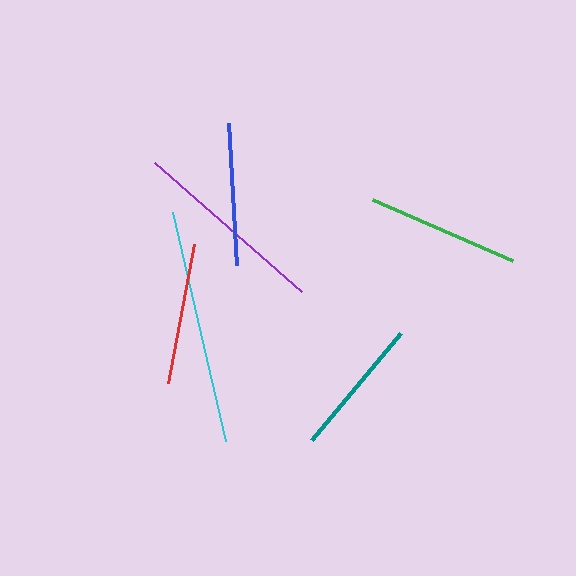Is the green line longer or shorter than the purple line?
The purple line is longer than the green line.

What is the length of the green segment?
The green segment is approximately 153 pixels long.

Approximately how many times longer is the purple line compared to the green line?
The purple line is approximately 1.3 times the length of the green line.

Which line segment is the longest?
The cyan line is the longest at approximately 235 pixels.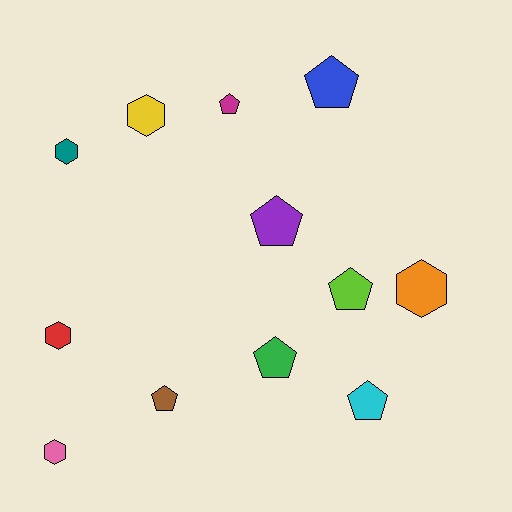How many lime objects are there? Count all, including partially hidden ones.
There is 1 lime object.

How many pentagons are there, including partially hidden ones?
There are 7 pentagons.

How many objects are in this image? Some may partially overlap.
There are 12 objects.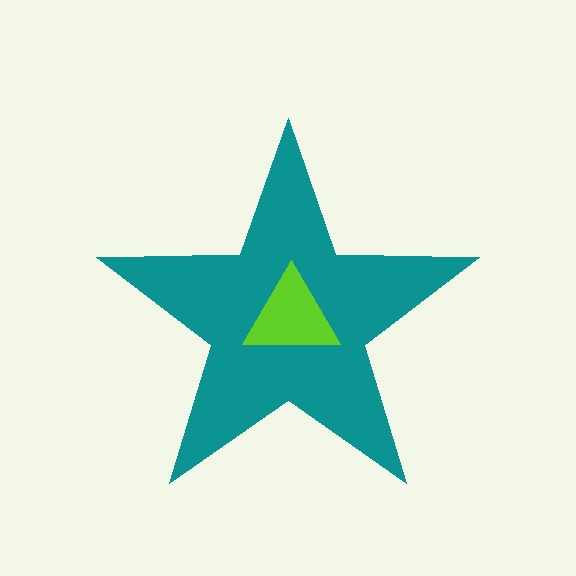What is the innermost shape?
The lime triangle.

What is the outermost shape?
The teal star.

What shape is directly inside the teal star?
The lime triangle.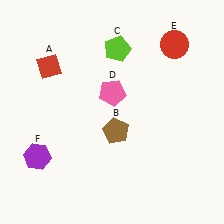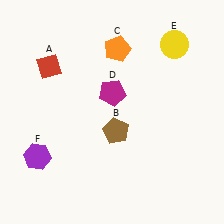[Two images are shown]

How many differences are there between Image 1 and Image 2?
There are 3 differences between the two images.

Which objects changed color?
C changed from lime to orange. D changed from pink to magenta. E changed from red to yellow.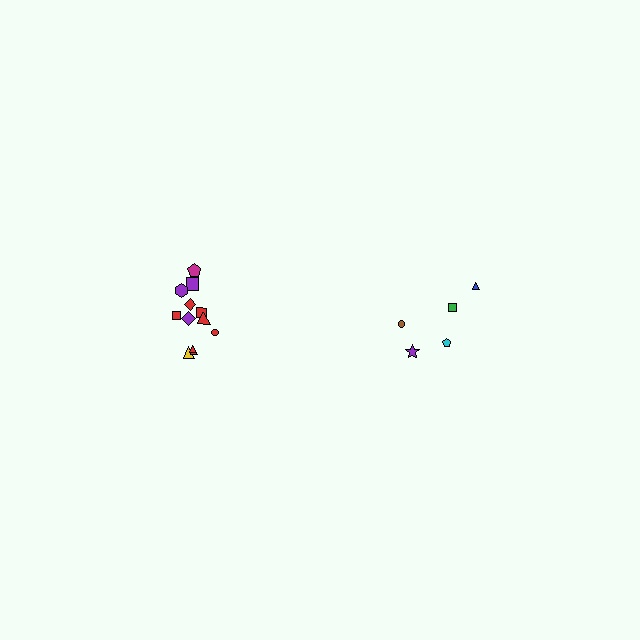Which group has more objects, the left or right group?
The left group.